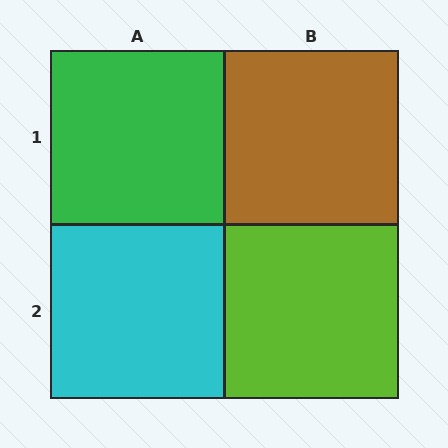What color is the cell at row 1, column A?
Green.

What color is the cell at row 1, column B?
Brown.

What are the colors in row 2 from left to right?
Cyan, lime.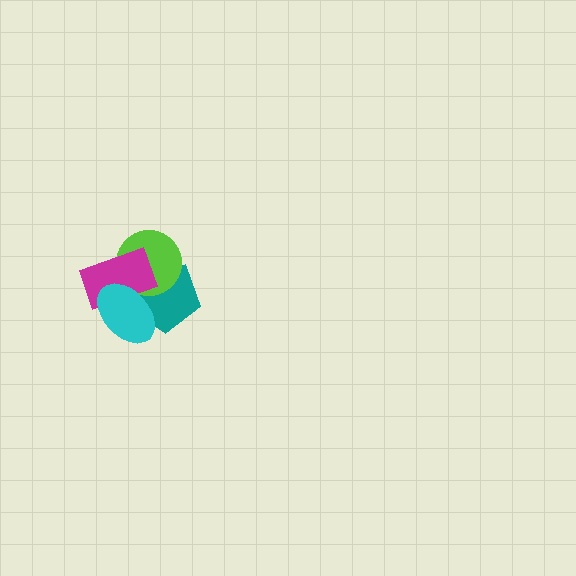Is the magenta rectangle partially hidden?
Yes, it is partially covered by another shape.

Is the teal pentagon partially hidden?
Yes, it is partially covered by another shape.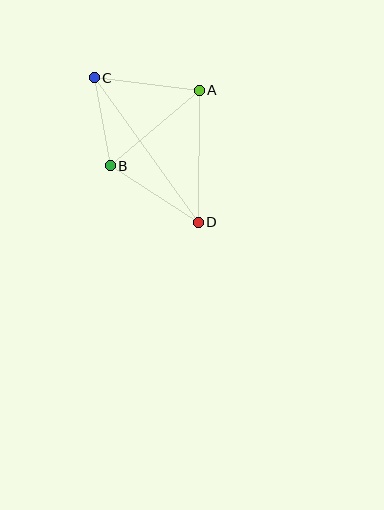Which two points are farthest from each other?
Points C and D are farthest from each other.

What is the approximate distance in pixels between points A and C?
The distance between A and C is approximately 106 pixels.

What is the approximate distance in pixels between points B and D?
The distance between B and D is approximately 104 pixels.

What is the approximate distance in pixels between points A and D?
The distance between A and D is approximately 132 pixels.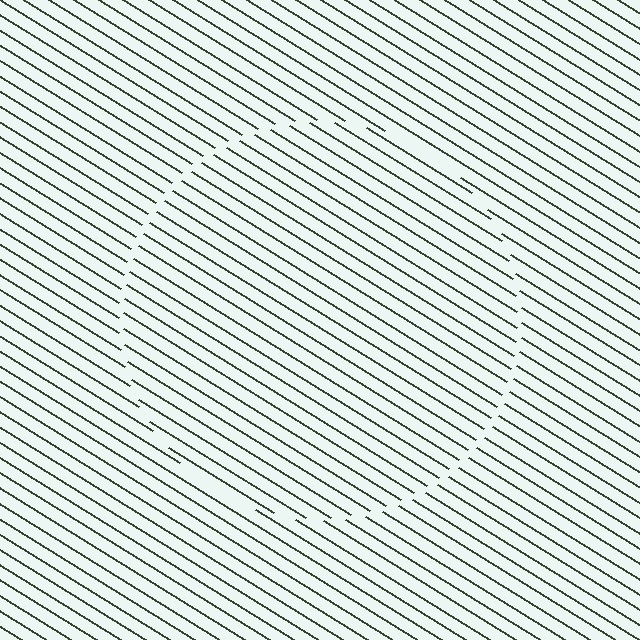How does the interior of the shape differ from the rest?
The interior of the shape contains the same grating, shifted by half a period — the contour is defined by the phase discontinuity where line-ends from the inner and outer gratings abut.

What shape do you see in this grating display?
An illusory circle. The interior of the shape contains the same grating, shifted by half a period — the contour is defined by the phase discontinuity where line-ends from the inner and outer gratings abut.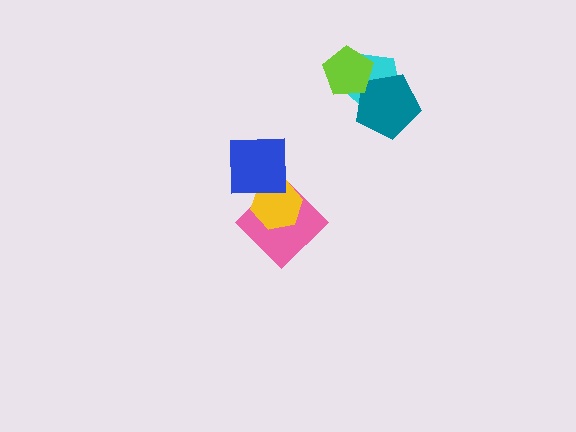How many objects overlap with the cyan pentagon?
2 objects overlap with the cyan pentagon.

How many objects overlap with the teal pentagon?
2 objects overlap with the teal pentagon.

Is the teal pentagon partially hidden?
Yes, it is partially covered by another shape.